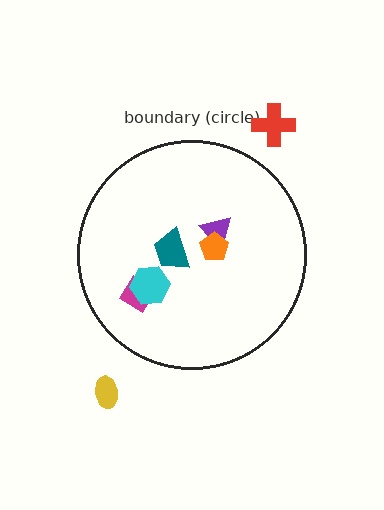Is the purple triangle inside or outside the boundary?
Inside.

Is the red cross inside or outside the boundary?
Outside.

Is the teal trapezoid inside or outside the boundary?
Inside.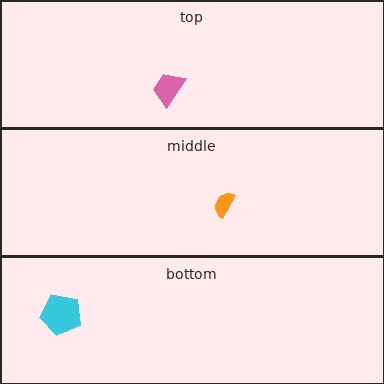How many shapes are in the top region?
1.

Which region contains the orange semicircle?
The middle region.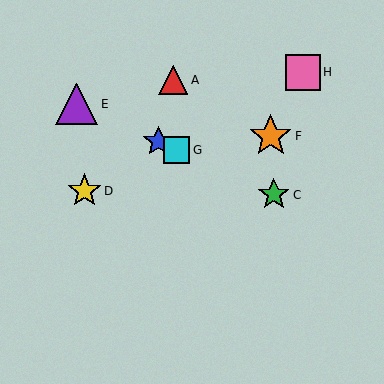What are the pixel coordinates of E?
Object E is at (77, 104).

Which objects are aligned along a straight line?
Objects B, C, E, G are aligned along a straight line.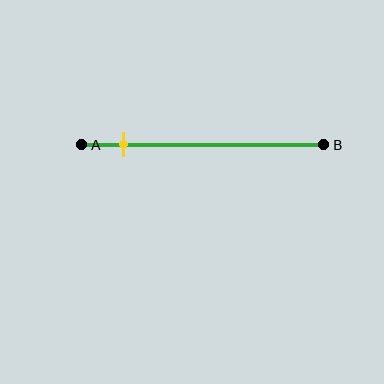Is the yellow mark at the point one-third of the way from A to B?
No, the mark is at about 15% from A, not at the 33% one-third point.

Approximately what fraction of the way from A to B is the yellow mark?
The yellow mark is approximately 15% of the way from A to B.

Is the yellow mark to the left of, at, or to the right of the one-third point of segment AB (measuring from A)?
The yellow mark is to the left of the one-third point of segment AB.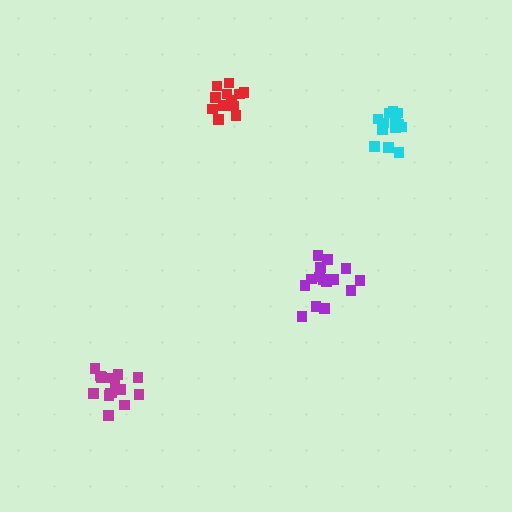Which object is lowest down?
The magenta cluster is bottommost.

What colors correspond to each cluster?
The clusters are colored: purple, cyan, magenta, red.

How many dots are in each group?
Group 1: 16 dots, Group 2: 14 dots, Group 3: 15 dots, Group 4: 12 dots (57 total).